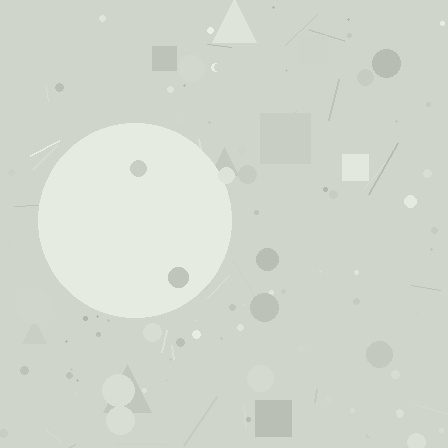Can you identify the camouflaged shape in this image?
The camouflaged shape is a circle.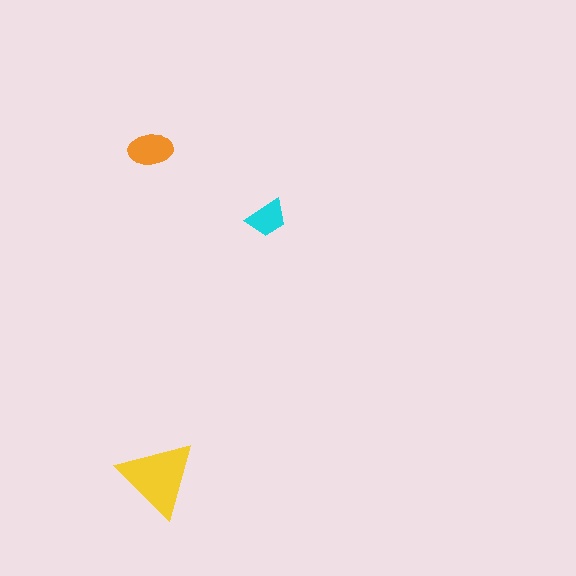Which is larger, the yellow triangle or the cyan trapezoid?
The yellow triangle.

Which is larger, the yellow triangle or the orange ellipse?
The yellow triangle.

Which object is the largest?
The yellow triangle.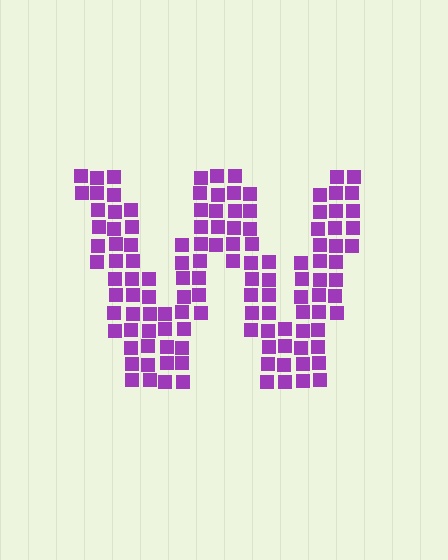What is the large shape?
The large shape is the letter W.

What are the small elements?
The small elements are squares.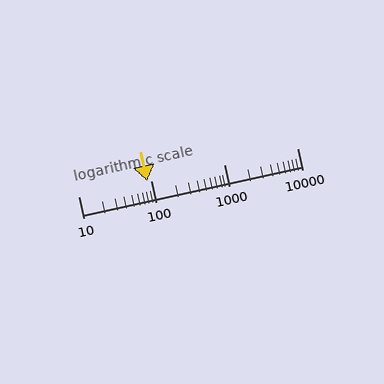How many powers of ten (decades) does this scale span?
The scale spans 3 decades, from 10 to 10000.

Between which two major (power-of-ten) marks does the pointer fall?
The pointer is between 10 and 100.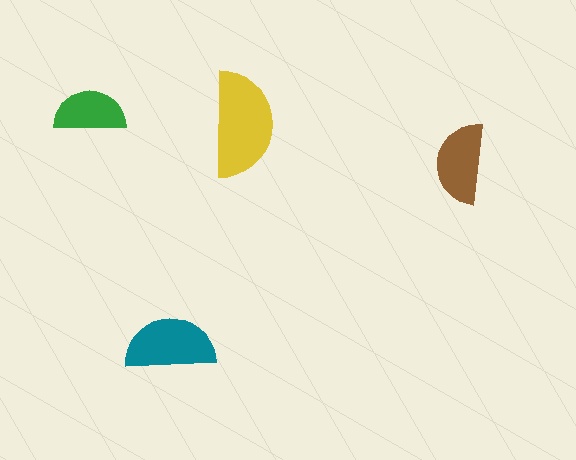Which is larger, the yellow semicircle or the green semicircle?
The yellow one.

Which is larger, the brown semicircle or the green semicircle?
The brown one.